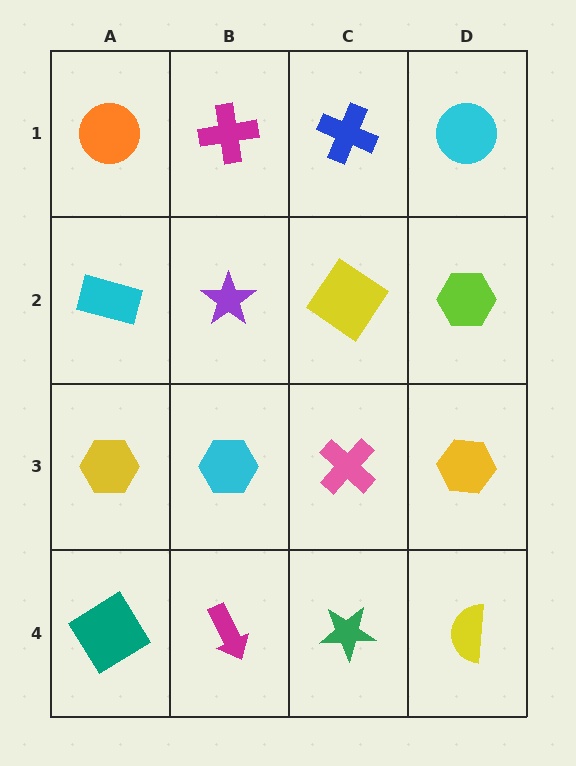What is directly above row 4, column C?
A pink cross.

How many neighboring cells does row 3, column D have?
3.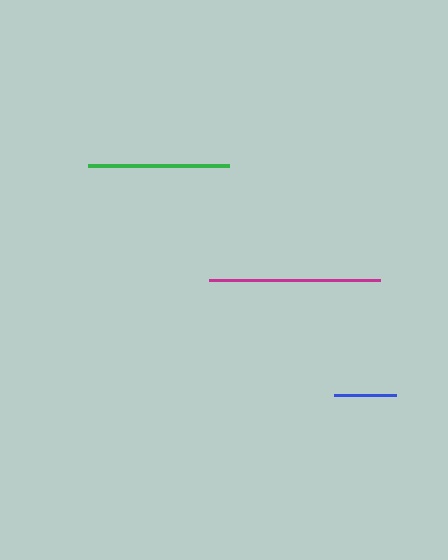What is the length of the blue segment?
The blue segment is approximately 62 pixels long.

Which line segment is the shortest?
The blue line is the shortest at approximately 62 pixels.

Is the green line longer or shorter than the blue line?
The green line is longer than the blue line.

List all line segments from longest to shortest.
From longest to shortest: magenta, green, blue.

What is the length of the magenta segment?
The magenta segment is approximately 171 pixels long.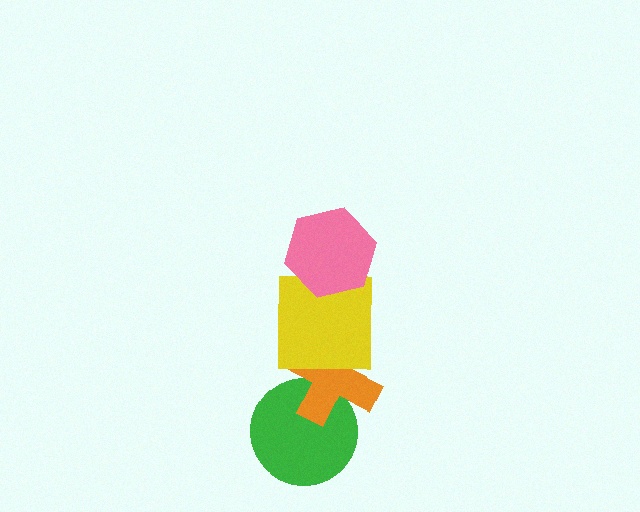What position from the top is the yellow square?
The yellow square is 2nd from the top.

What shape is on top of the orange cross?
The yellow square is on top of the orange cross.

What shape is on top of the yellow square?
The pink hexagon is on top of the yellow square.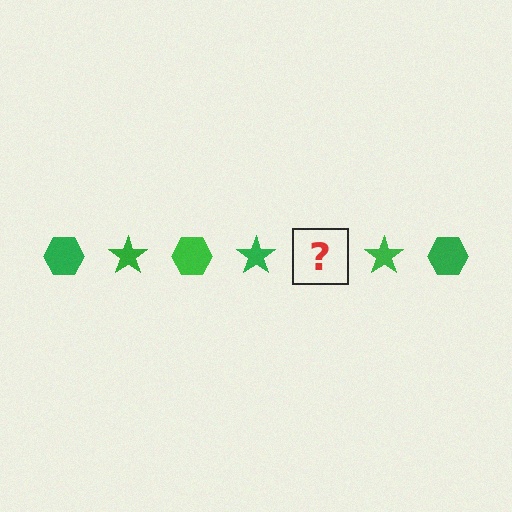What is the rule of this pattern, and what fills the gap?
The rule is that the pattern cycles through hexagon, star shapes in green. The gap should be filled with a green hexagon.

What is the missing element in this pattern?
The missing element is a green hexagon.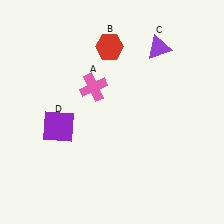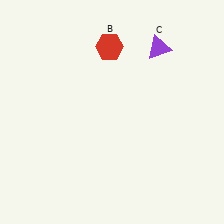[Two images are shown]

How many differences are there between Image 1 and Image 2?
There are 2 differences between the two images.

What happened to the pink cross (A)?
The pink cross (A) was removed in Image 2. It was in the top-left area of Image 1.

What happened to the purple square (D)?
The purple square (D) was removed in Image 2. It was in the bottom-left area of Image 1.